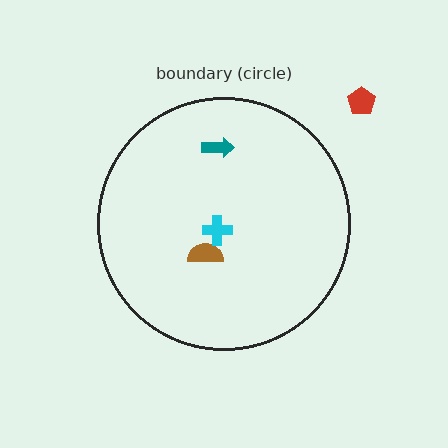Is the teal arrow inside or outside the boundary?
Inside.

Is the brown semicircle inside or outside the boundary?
Inside.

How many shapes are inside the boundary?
3 inside, 1 outside.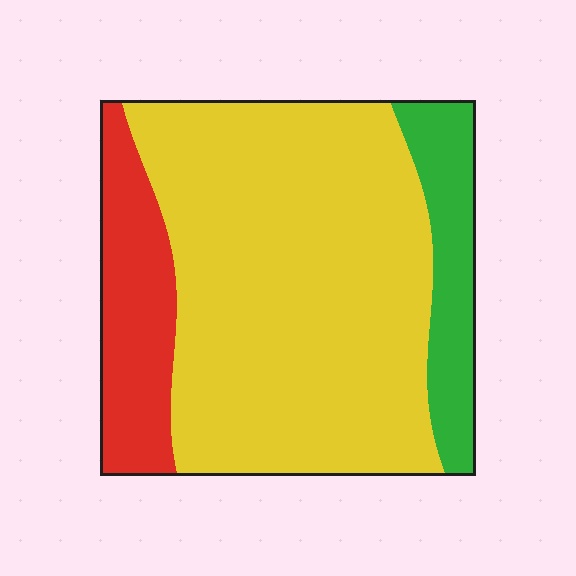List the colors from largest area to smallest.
From largest to smallest: yellow, red, green.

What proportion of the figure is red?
Red takes up between a sixth and a third of the figure.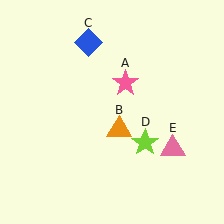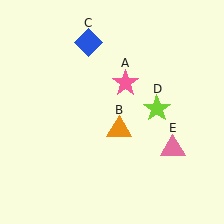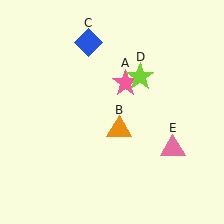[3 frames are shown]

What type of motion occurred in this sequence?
The lime star (object D) rotated counterclockwise around the center of the scene.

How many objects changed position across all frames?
1 object changed position: lime star (object D).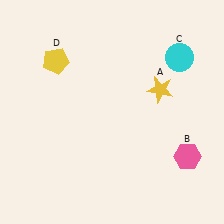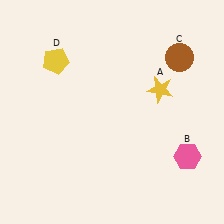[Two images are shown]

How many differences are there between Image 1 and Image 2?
There is 1 difference between the two images.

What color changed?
The circle (C) changed from cyan in Image 1 to brown in Image 2.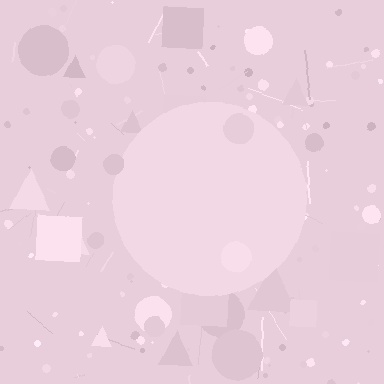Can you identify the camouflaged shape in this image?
The camouflaged shape is a circle.